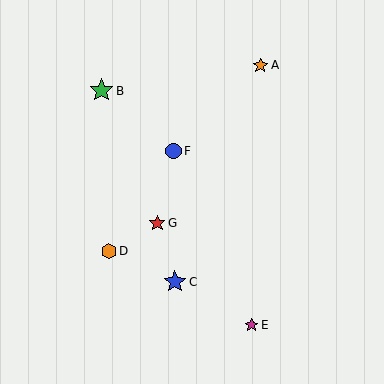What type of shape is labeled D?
Shape D is an orange hexagon.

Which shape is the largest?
The green star (labeled B) is the largest.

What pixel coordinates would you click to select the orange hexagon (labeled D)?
Click at (109, 251) to select the orange hexagon D.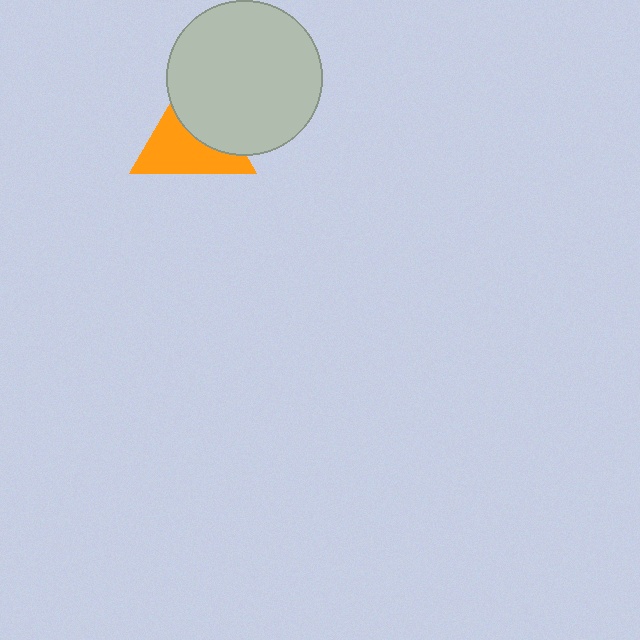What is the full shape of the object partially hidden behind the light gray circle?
The partially hidden object is an orange triangle.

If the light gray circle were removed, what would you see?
You would see the complete orange triangle.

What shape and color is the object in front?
The object in front is a light gray circle.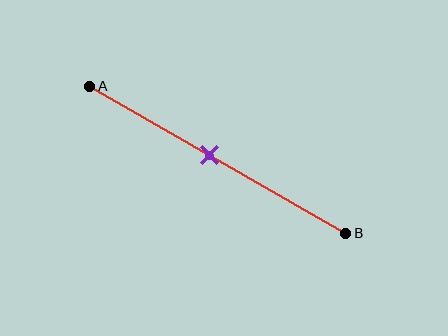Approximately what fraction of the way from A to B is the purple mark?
The purple mark is approximately 45% of the way from A to B.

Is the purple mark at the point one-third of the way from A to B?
No, the mark is at about 45% from A, not at the 33% one-third point.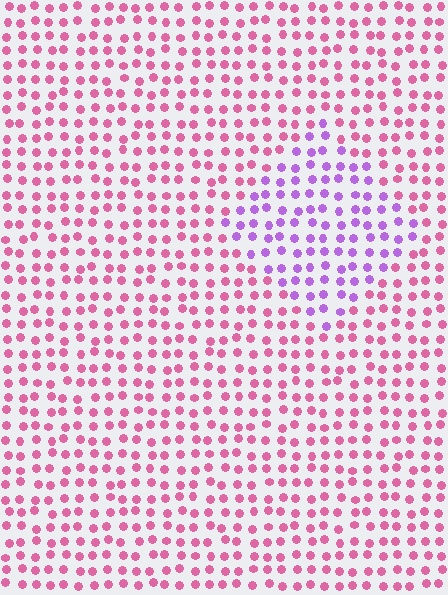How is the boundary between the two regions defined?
The boundary is defined purely by a slight shift in hue (about 50 degrees). Spacing, size, and orientation are identical on both sides.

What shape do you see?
I see a diamond.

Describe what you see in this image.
The image is filled with small pink elements in a uniform arrangement. A diamond-shaped region is visible where the elements are tinted to a slightly different hue, forming a subtle color boundary.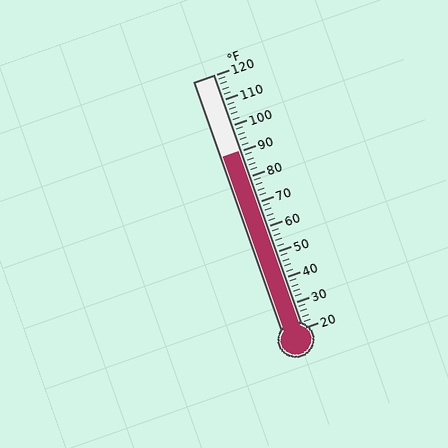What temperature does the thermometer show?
The thermometer shows approximately 90°F.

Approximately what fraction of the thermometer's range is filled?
The thermometer is filled to approximately 70% of its range.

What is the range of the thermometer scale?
The thermometer scale ranges from 20°F to 120°F.